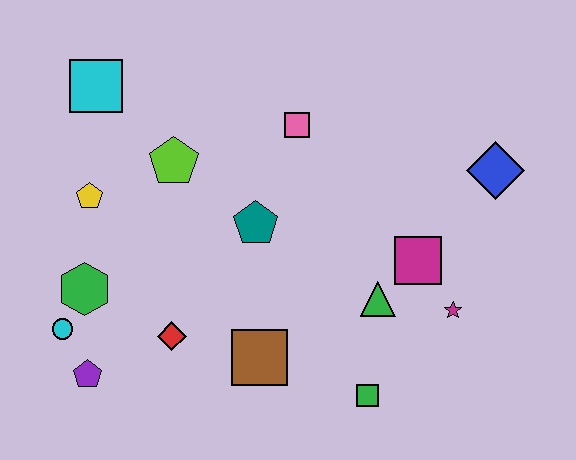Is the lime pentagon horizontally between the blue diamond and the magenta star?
No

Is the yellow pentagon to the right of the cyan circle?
Yes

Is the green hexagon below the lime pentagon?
Yes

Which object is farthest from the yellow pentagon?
The blue diamond is farthest from the yellow pentagon.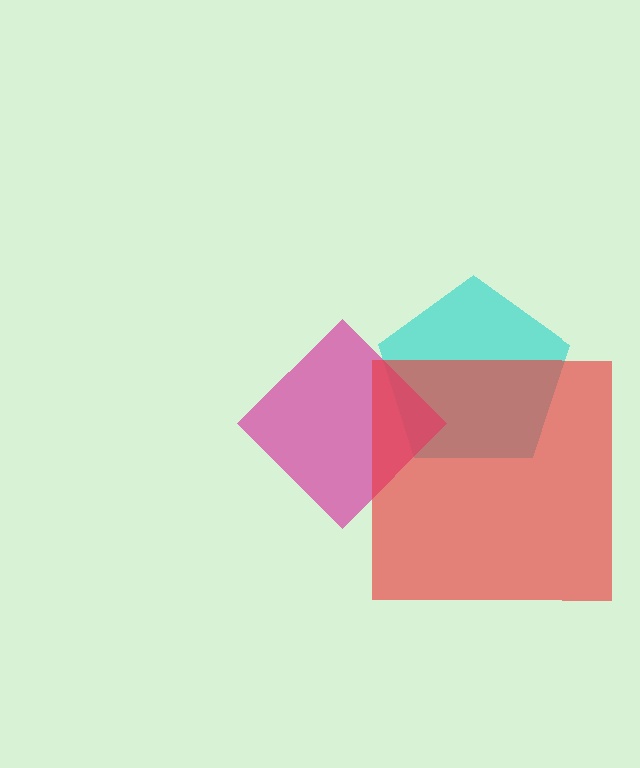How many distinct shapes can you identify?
There are 3 distinct shapes: a cyan pentagon, a magenta diamond, a red square.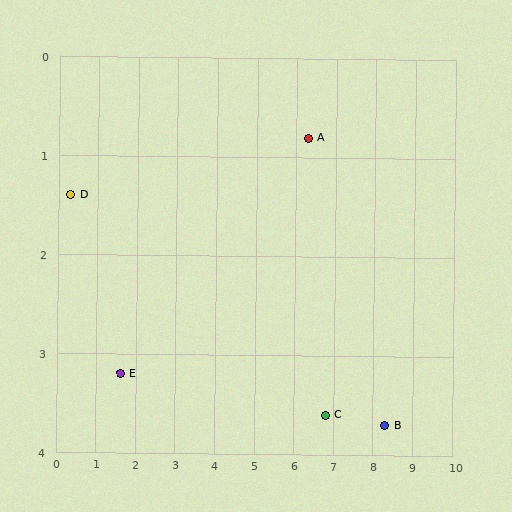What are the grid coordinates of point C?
Point C is at approximately (6.8, 3.6).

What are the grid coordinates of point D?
Point D is at approximately (0.3, 1.4).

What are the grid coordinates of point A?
Point A is at approximately (6.3, 0.8).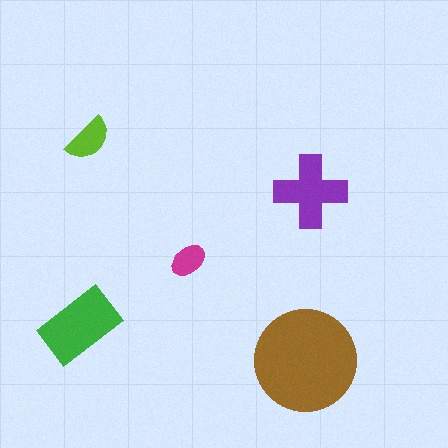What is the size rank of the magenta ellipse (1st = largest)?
5th.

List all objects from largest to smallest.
The brown circle, the green rectangle, the purple cross, the lime semicircle, the magenta ellipse.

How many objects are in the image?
There are 5 objects in the image.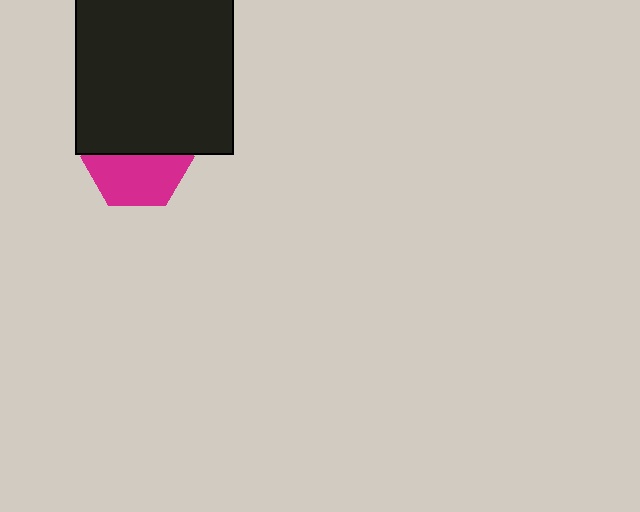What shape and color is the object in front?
The object in front is a black square.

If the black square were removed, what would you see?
You would see the complete magenta hexagon.